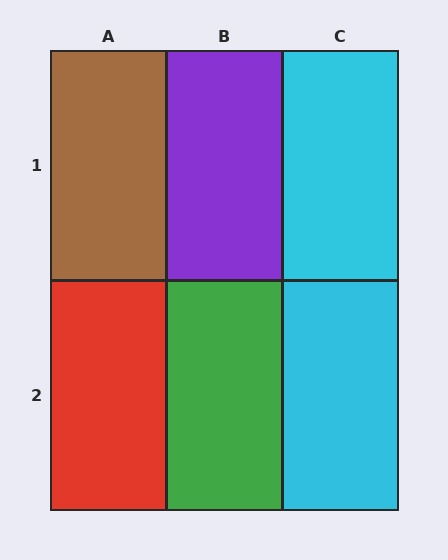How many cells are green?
1 cell is green.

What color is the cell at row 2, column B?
Green.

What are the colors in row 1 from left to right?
Brown, purple, cyan.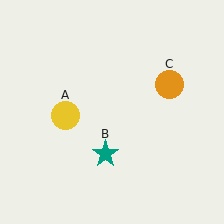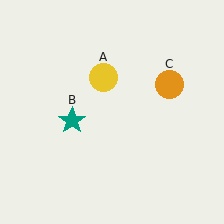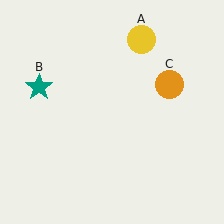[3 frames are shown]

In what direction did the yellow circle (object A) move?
The yellow circle (object A) moved up and to the right.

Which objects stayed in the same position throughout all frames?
Orange circle (object C) remained stationary.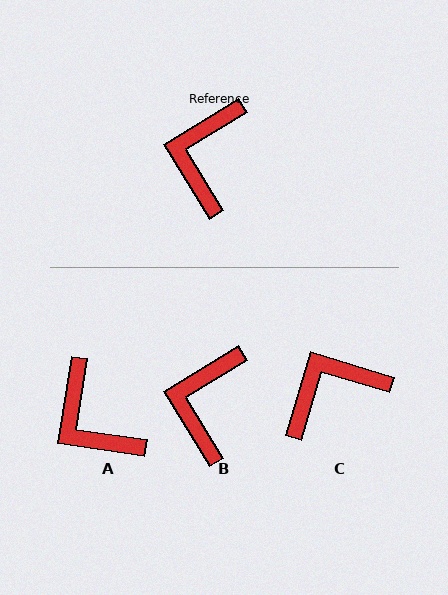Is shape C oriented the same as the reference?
No, it is off by about 48 degrees.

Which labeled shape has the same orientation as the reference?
B.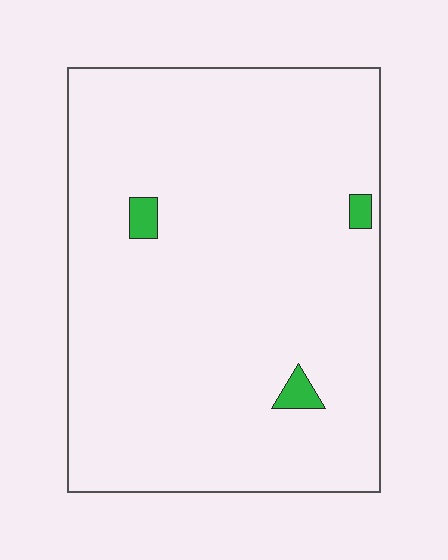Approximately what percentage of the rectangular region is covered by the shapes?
Approximately 0%.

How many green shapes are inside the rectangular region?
3.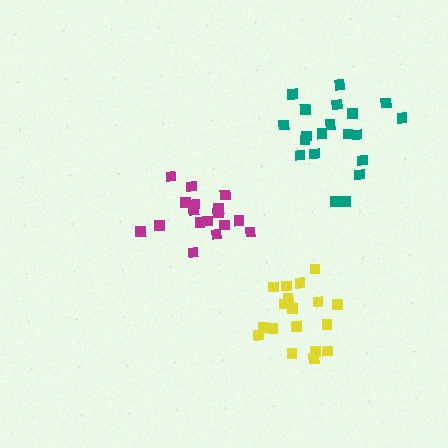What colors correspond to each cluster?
The clusters are colored: yellow, teal, magenta.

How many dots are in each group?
Group 1: 19 dots, Group 2: 20 dots, Group 3: 17 dots (56 total).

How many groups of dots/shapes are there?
There are 3 groups.